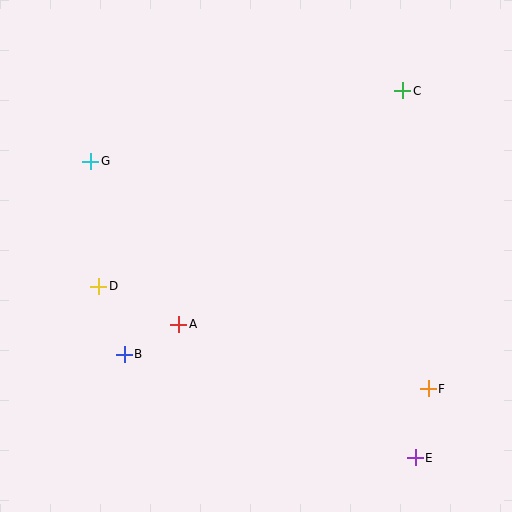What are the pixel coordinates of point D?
Point D is at (99, 286).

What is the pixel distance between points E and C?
The distance between E and C is 367 pixels.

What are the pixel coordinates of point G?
Point G is at (91, 161).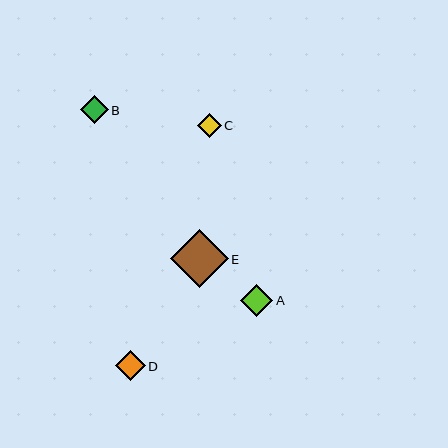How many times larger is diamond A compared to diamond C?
Diamond A is approximately 1.4 times the size of diamond C.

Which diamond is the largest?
Diamond E is the largest with a size of approximately 58 pixels.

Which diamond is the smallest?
Diamond C is the smallest with a size of approximately 24 pixels.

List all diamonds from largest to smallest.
From largest to smallest: E, A, D, B, C.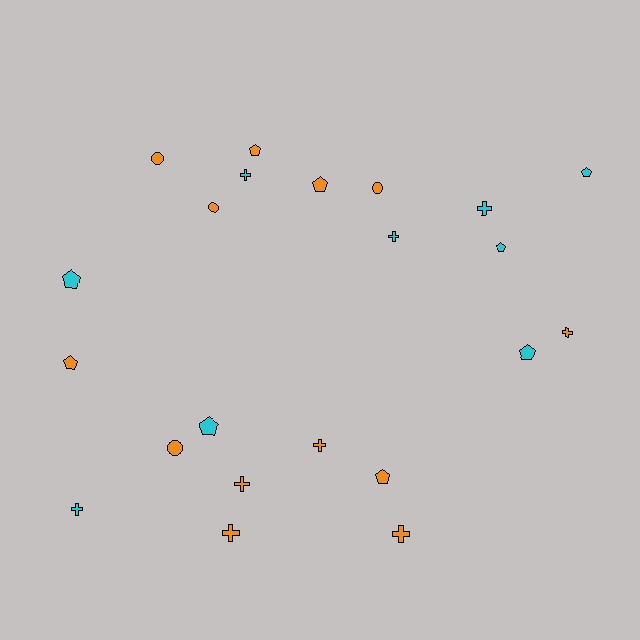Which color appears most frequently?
Orange, with 13 objects.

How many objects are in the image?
There are 22 objects.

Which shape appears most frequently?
Pentagon, with 9 objects.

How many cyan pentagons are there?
There are 5 cyan pentagons.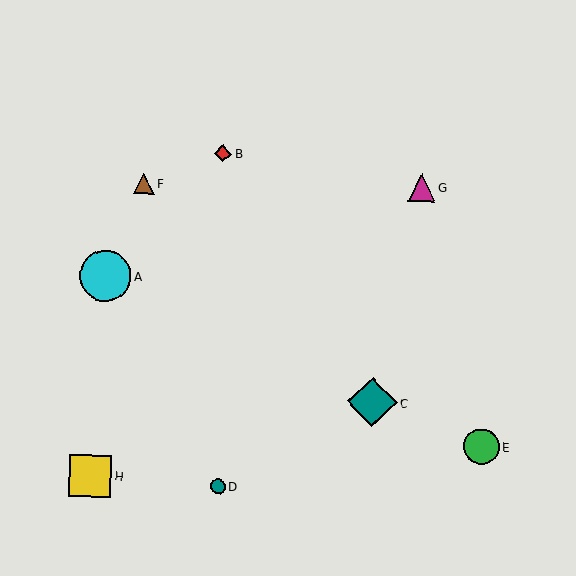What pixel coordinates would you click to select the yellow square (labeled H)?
Click at (90, 476) to select the yellow square H.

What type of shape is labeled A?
Shape A is a cyan circle.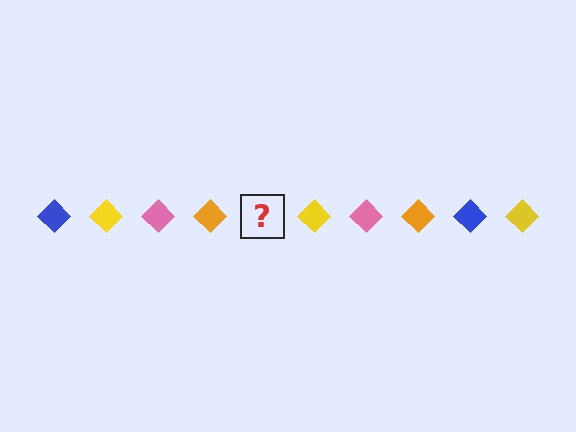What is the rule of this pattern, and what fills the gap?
The rule is that the pattern cycles through blue, yellow, pink, orange diamonds. The gap should be filled with a blue diamond.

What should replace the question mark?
The question mark should be replaced with a blue diamond.